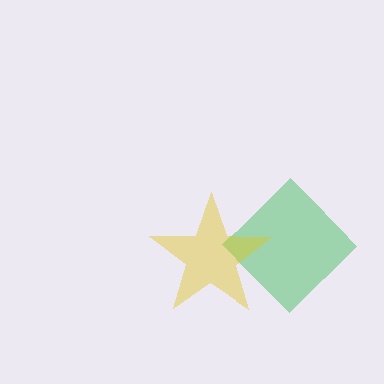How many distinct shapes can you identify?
There are 2 distinct shapes: a green diamond, a yellow star.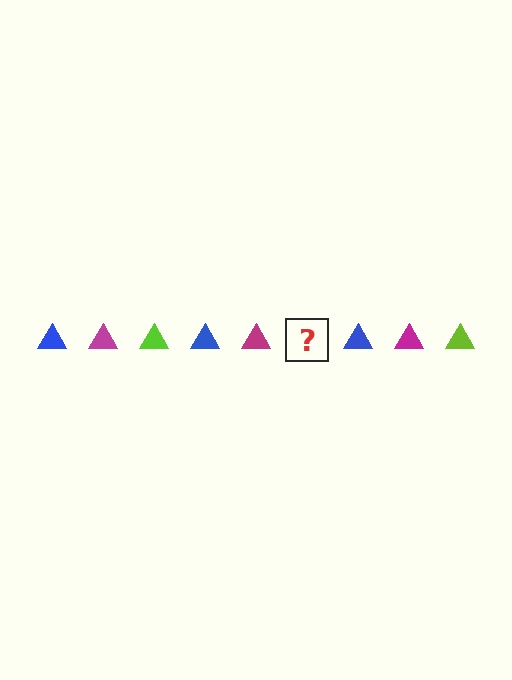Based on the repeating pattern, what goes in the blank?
The blank should be a lime triangle.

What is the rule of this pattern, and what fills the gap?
The rule is that the pattern cycles through blue, magenta, lime triangles. The gap should be filled with a lime triangle.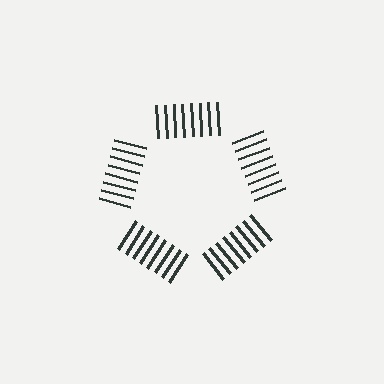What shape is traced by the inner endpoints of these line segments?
An illusory pentagon — the line segments terminate on its edges but no continuous stroke is drawn.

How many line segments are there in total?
40 — 8 along each of the 5 edges.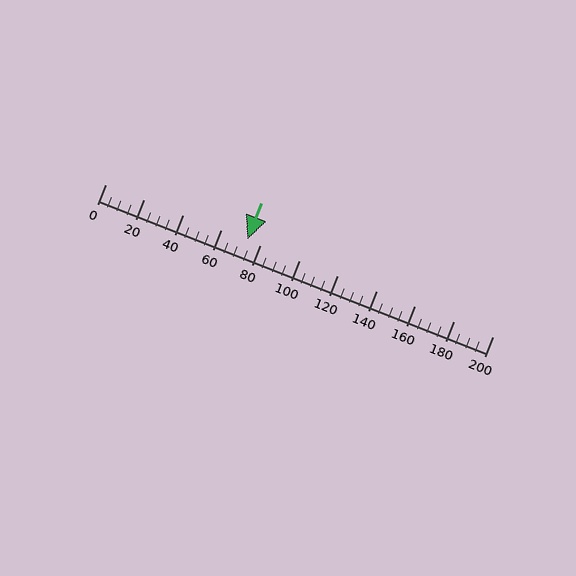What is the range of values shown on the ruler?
The ruler shows values from 0 to 200.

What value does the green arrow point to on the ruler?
The green arrow points to approximately 73.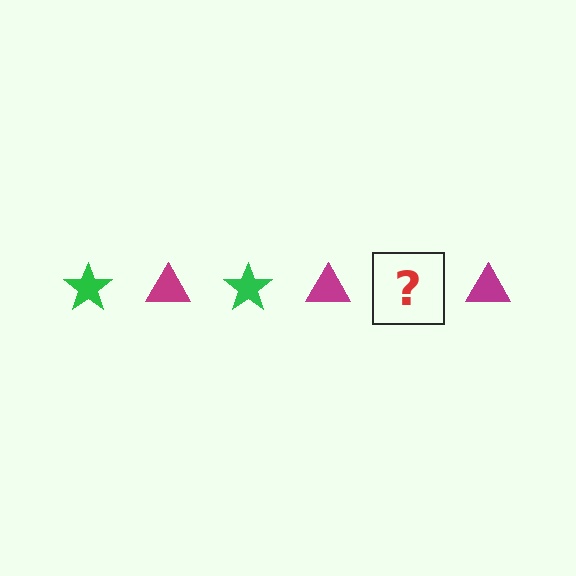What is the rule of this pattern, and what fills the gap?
The rule is that the pattern alternates between green star and magenta triangle. The gap should be filled with a green star.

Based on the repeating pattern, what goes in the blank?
The blank should be a green star.